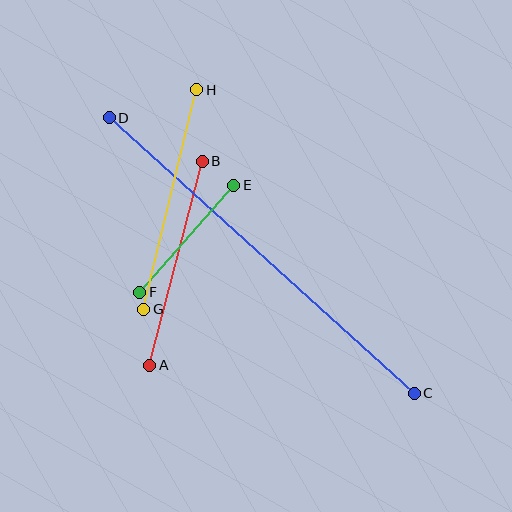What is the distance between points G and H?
The distance is approximately 225 pixels.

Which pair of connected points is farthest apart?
Points C and D are farthest apart.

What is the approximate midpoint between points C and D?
The midpoint is at approximately (262, 255) pixels.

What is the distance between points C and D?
The distance is approximately 411 pixels.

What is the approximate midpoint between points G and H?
The midpoint is at approximately (170, 200) pixels.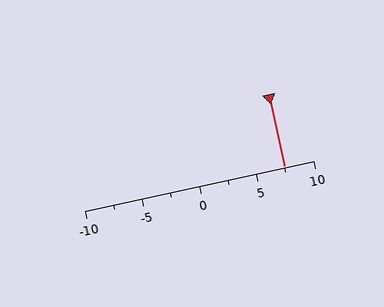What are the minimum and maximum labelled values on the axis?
The axis runs from -10 to 10.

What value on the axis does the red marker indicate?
The marker indicates approximately 7.5.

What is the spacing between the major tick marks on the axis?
The major ticks are spaced 5 apart.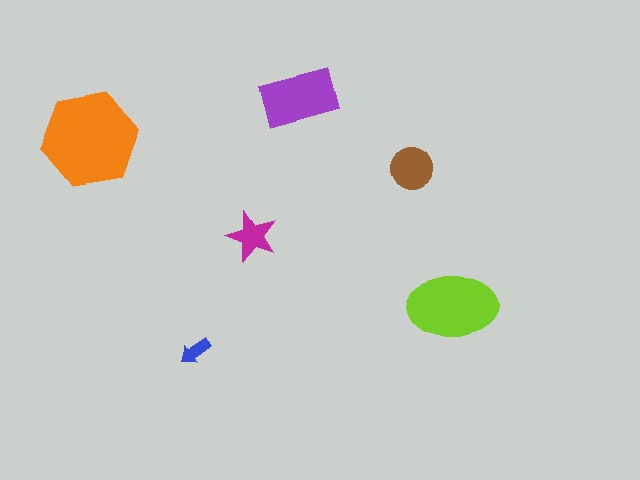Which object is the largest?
The orange hexagon.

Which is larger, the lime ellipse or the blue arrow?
The lime ellipse.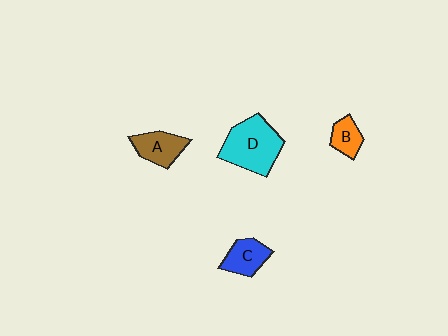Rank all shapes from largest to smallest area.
From largest to smallest: D (cyan), A (brown), C (blue), B (orange).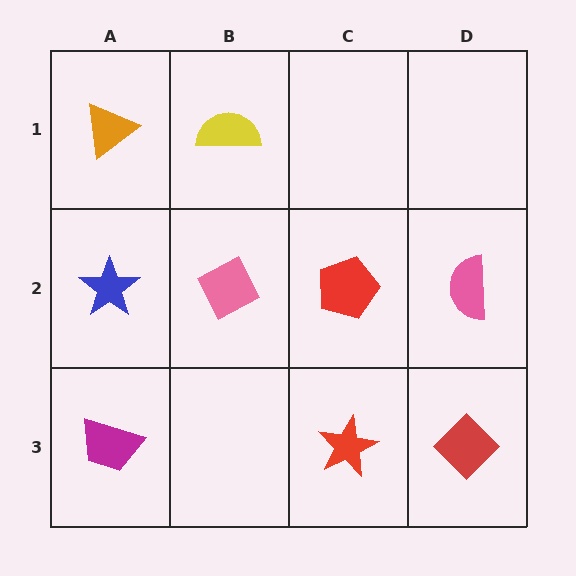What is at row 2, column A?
A blue star.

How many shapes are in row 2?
4 shapes.